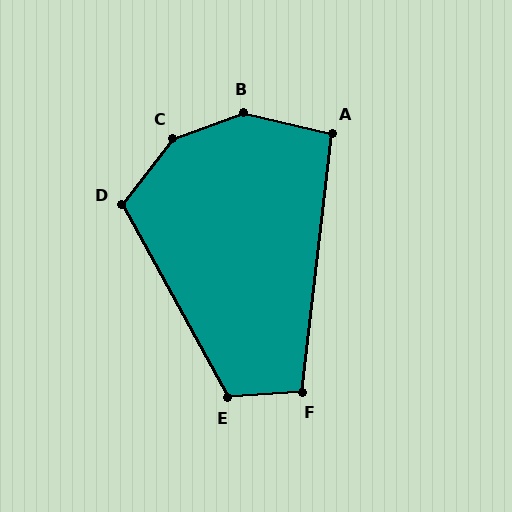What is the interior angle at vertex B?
Approximately 146 degrees (obtuse).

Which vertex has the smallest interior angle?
A, at approximately 97 degrees.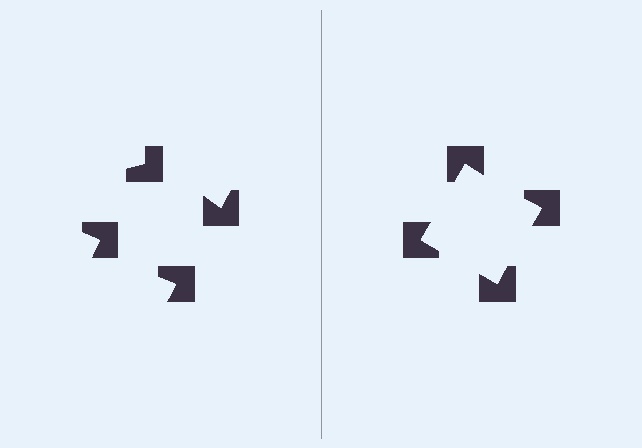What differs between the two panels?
The notched squares are positioned identically on both sides; only the wedge orientations differ. On the right they align to a square; on the left they are misaligned.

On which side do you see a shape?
An illusory square appears on the right side. On the left side the wedge cuts are rotated, so no coherent shape forms.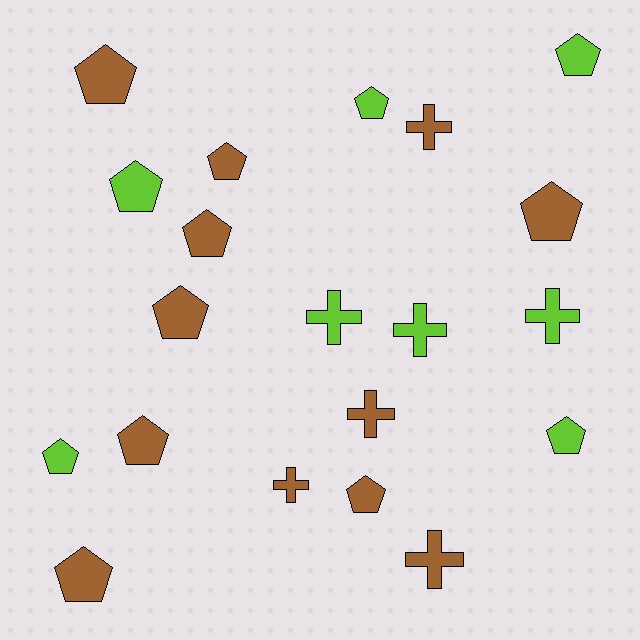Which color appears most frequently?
Brown, with 12 objects.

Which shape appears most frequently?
Pentagon, with 13 objects.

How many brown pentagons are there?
There are 8 brown pentagons.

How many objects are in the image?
There are 20 objects.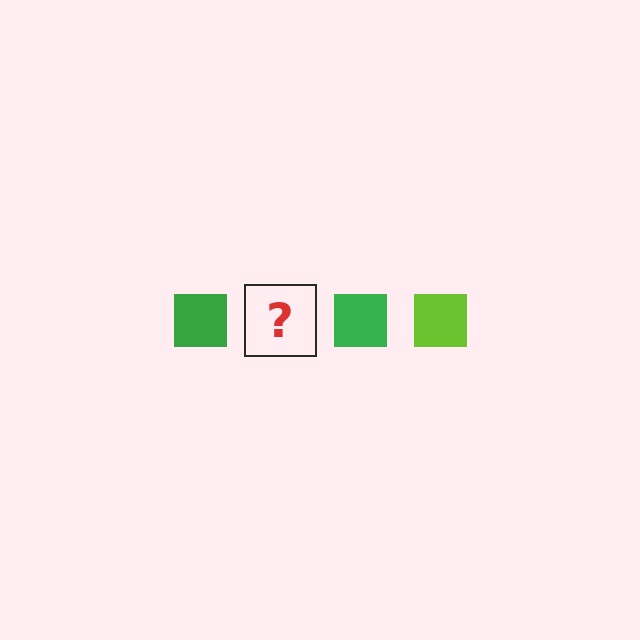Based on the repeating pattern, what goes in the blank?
The blank should be a lime square.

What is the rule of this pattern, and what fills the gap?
The rule is that the pattern cycles through green, lime squares. The gap should be filled with a lime square.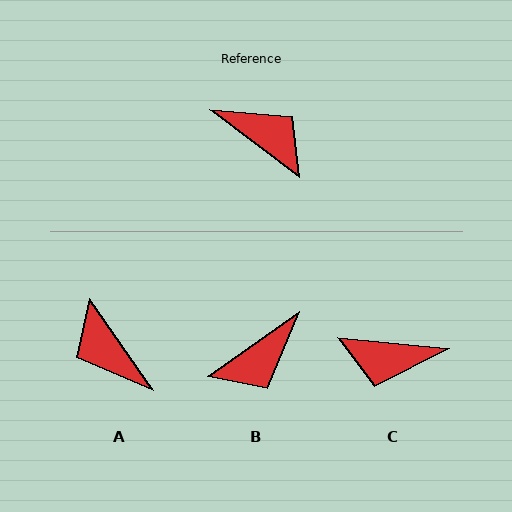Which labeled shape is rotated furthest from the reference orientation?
A, about 162 degrees away.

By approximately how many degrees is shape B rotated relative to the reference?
Approximately 108 degrees clockwise.